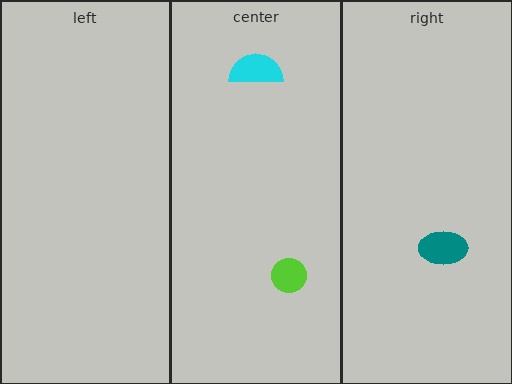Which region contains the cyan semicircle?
The center region.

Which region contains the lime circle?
The center region.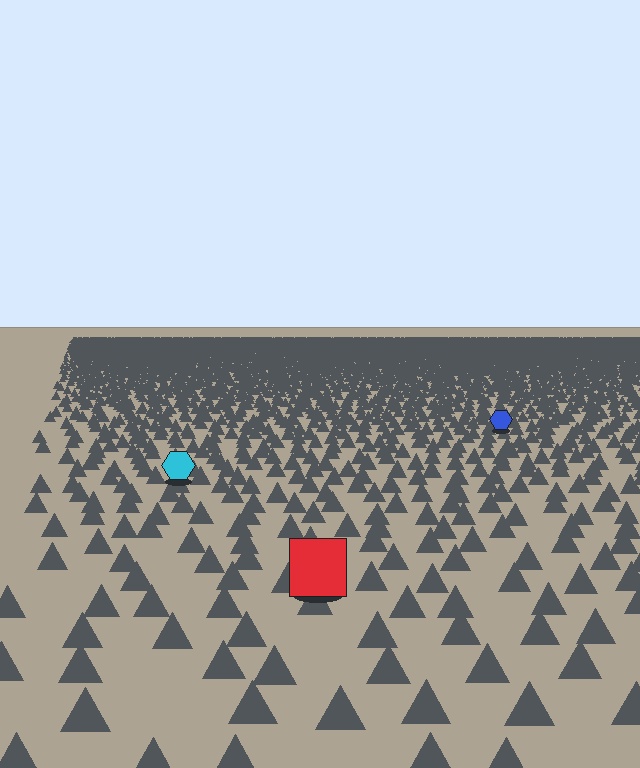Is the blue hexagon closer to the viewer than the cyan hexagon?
No. The cyan hexagon is closer — you can tell from the texture gradient: the ground texture is coarser near it.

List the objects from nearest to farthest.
From nearest to farthest: the red square, the cyan hexagon, the blue hexagon.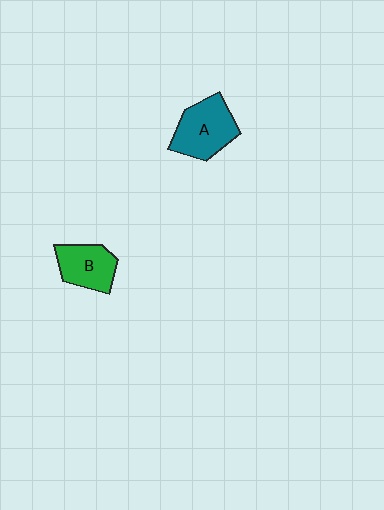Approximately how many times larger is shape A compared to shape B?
Approximately 1.3 times.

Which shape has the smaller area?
Shape B (green).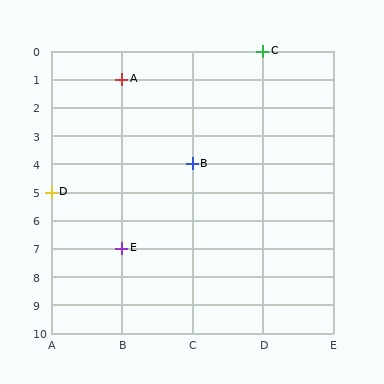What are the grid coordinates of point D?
Point D is at grid coordinates (A, 5).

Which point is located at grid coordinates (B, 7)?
Point E is at (B, 7).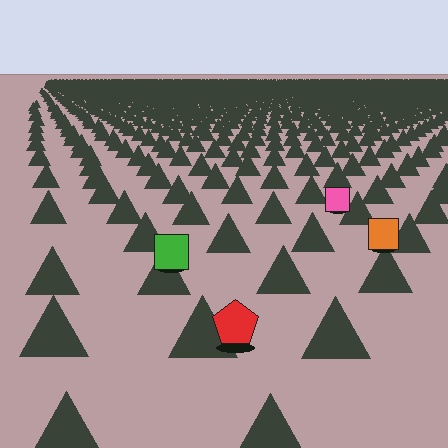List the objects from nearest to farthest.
From nearest to farthest: the red pentagon, the green square, the orange square, the pink square.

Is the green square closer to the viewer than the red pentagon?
No. The red pentagon is closer — you can tell from the texture gradient: the ground texture is coarser near it.